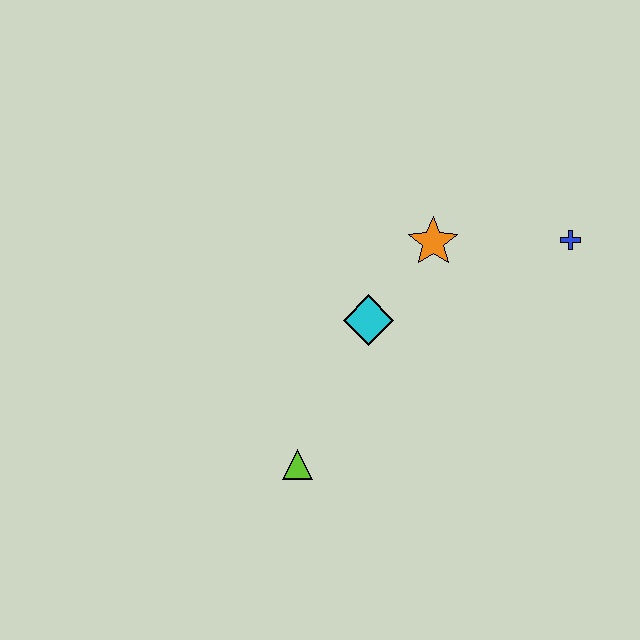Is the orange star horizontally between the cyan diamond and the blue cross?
Yes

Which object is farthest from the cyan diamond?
The blue cross is farthest from the cyan diamond.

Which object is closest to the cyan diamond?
The orange star is closest to the cyan diamond.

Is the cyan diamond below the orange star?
Yes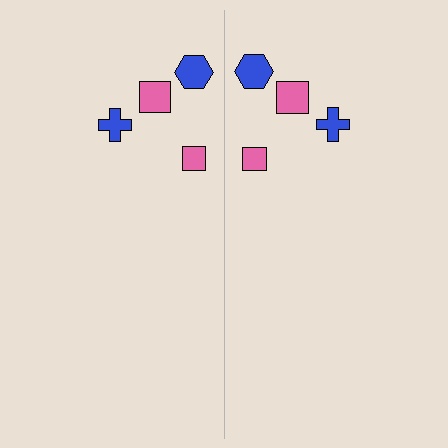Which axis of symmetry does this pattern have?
The pattern has a vertical axis of symmetry running through the center of the image.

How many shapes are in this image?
There are 8 shapes in this image.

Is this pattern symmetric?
Yes, this pattern has bilateral (reflection) symmetry.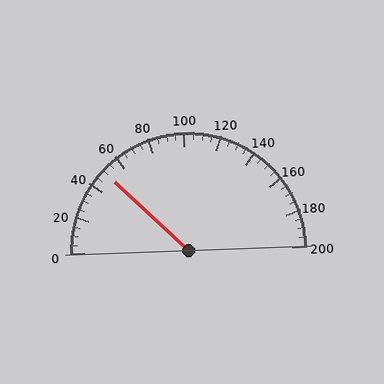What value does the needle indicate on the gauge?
The needle indicates approximately 50.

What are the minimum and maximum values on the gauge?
The gauge ranges from 0 to 200.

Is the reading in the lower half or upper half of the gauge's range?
The reading is in the lower half of the range (0 to 200).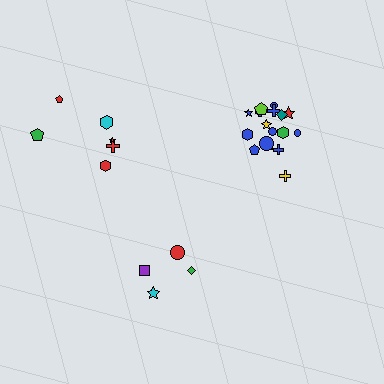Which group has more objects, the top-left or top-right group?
The top-right group.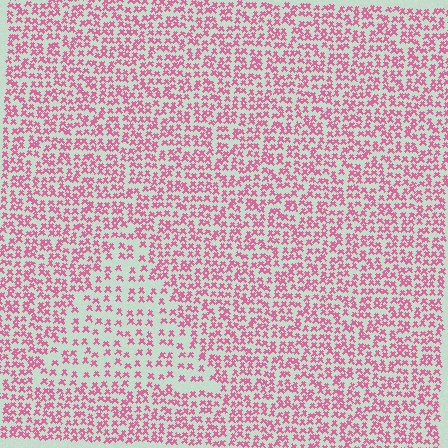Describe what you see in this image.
The image contains small pink elements arranged at two different densities. A triangle-shaped region is visible where the elements are less densely packed than the surrounding area.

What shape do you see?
I see a triangle.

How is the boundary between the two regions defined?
The boundary is defined by a change in element density (approximately 1.8x ratio). All elements are the same color, size, and shape.